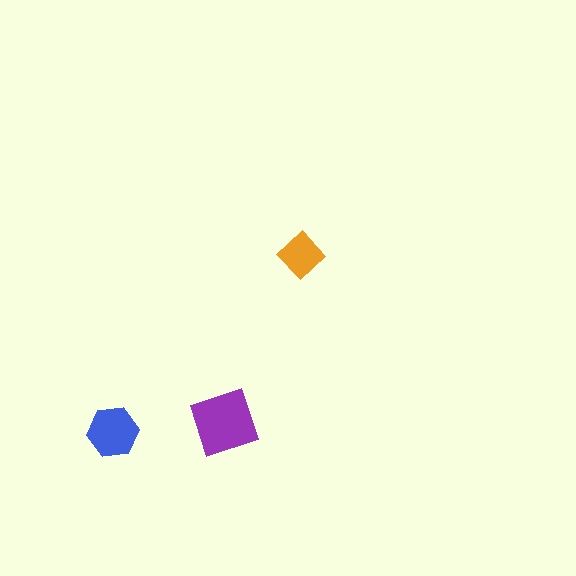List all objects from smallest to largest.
The orange diamond, the blue hexagon, the purple diamond.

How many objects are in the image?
There are 3 objects in the image.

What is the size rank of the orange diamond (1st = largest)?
3rd.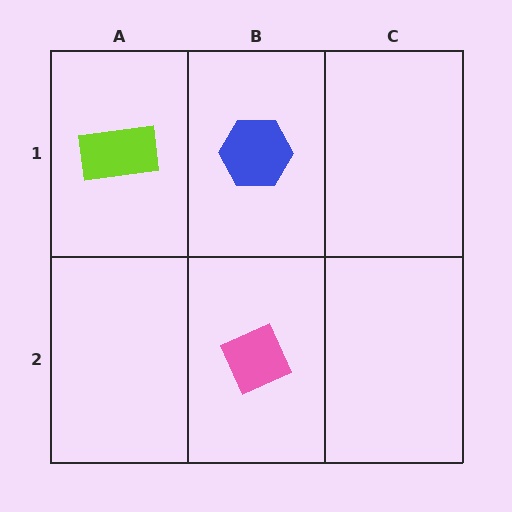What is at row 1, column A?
A lime rectangle.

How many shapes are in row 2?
1 shape.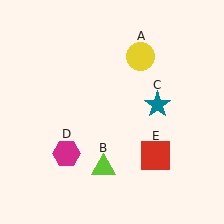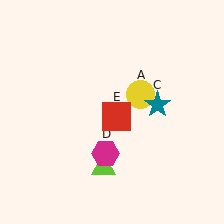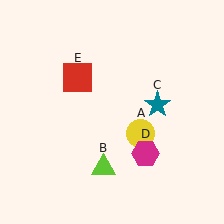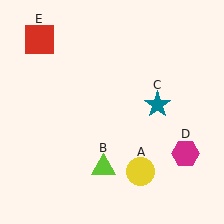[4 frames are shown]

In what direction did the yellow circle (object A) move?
The yellow circle (object A) moved down.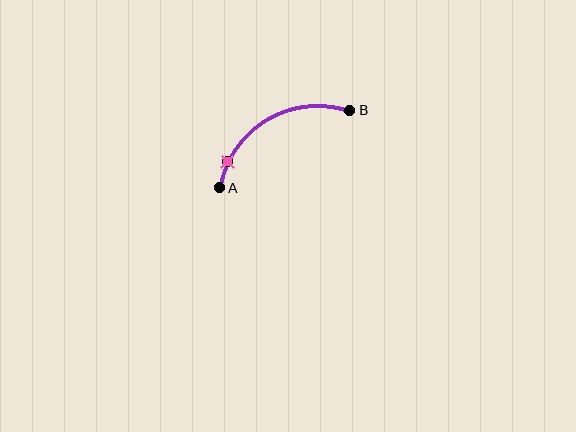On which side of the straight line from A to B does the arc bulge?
The arc bulges above the straight line connecting A and B.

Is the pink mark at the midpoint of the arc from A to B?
No. The pink mark lies on the arc but is closer to endpoint A. The arc midpoint would be at the point on the curve equidistant along the arc from both A and B.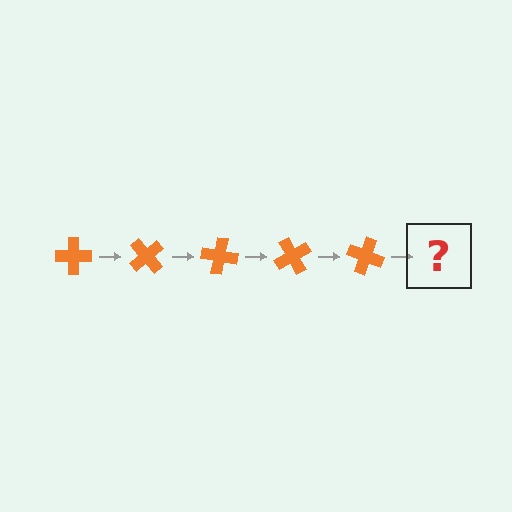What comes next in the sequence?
The next element should be an orange cross rotated 250 degrees.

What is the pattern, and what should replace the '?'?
The pattern is that the cross rotates 50 degrees each step. The '?' should be an orange cross rotated 250 degrees.